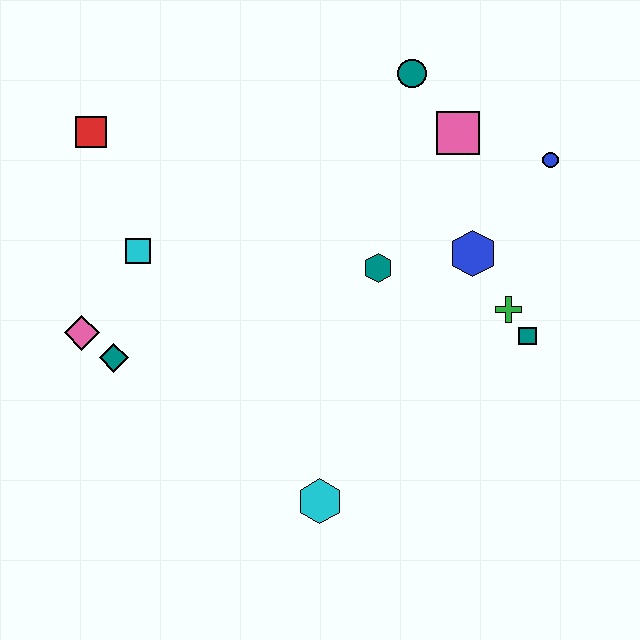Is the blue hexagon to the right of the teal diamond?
Yes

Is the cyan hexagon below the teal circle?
Yes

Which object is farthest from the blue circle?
The pink diamond is farthest from the blue circle.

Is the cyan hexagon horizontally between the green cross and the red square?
Yes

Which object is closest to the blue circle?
The pink square is closest to the blue circle.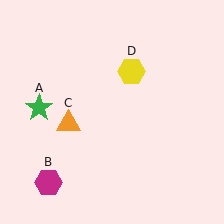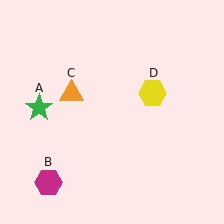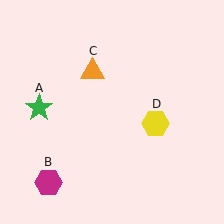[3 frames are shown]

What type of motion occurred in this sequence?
The orange triangle (object C), yellow hexagon (object D) rotated clockwise around the center of the scene.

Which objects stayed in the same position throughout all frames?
Green star (object A) and magenta hexagon (object B) remained stationary.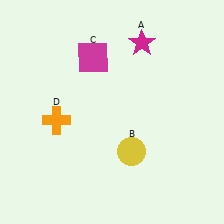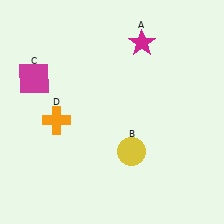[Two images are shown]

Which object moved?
The magenta square (C) moved left.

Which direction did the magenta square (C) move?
The magenta square (C) moved left.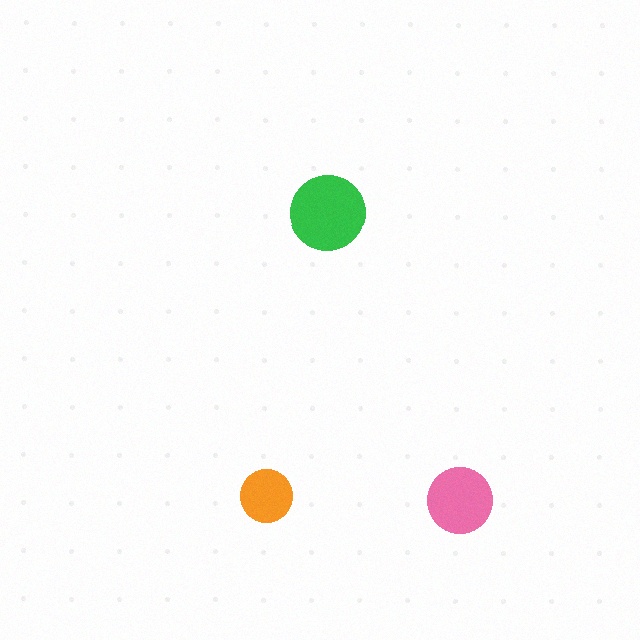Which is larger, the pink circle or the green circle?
The green one.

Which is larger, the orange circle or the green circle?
The green one.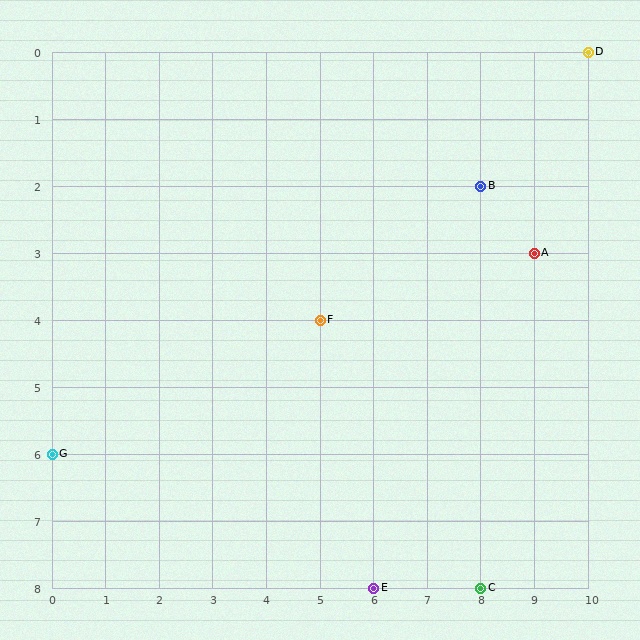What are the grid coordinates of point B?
Point B is at grid coordinates (8, 2).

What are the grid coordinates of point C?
Point C is at grid coordinates (8, 8).